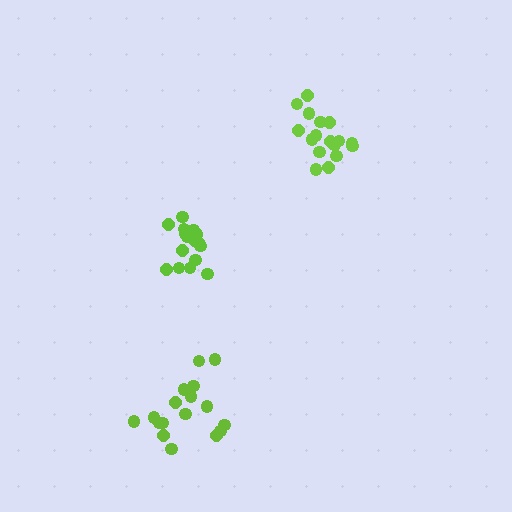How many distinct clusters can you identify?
There are 3 distinct clusters.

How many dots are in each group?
Group 1: 16 dots, Group 2: 17 dots, Group 3: 17 dots (50 total).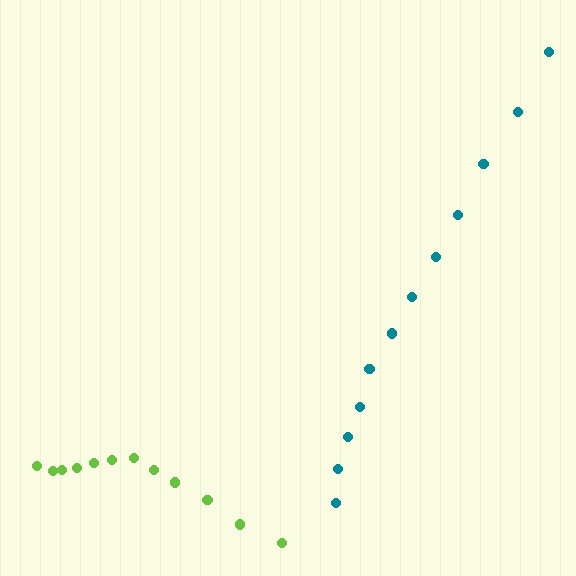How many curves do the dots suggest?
There are 2 distinct paths.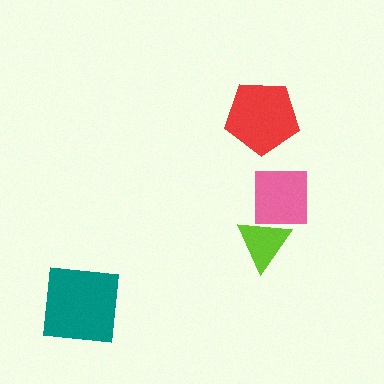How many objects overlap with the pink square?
1 object overlaps with the pink square.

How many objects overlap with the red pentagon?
0 objects overlap with the red pentagon.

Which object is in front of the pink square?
The lime triangle is in front of the pink square.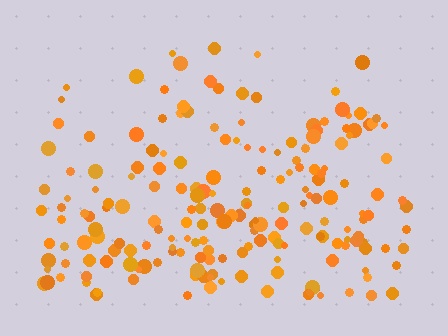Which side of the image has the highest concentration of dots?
The bottom.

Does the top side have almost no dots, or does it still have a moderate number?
Still a moderate number, just noticeably fewer than the bottom.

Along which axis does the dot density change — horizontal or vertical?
Vertical.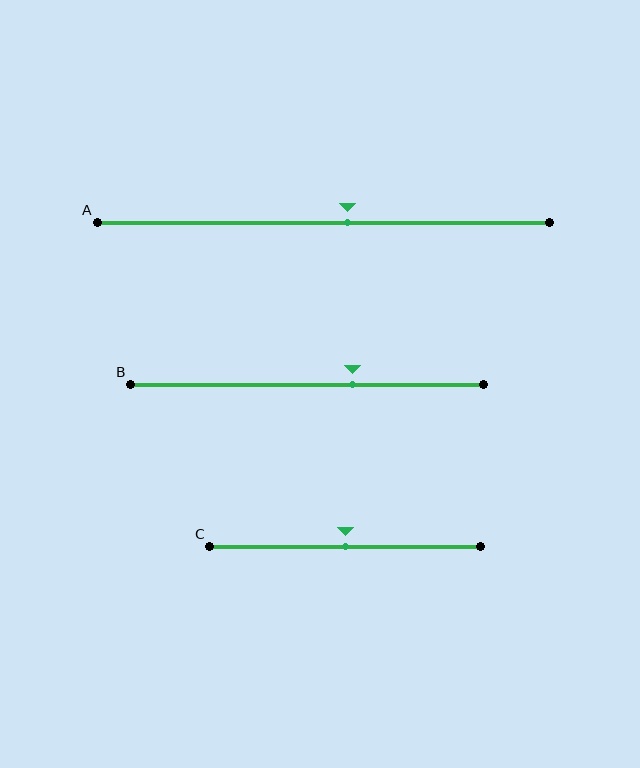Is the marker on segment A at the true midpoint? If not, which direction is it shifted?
No, the marker on segment A is shifted to the right by about 5% of the segment length.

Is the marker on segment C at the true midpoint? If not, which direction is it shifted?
Yes, the marker on segment C is at the true midpoint.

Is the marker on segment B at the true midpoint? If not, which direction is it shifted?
No, the marker on segment B is shifted to the right by about 13% of the segment length.